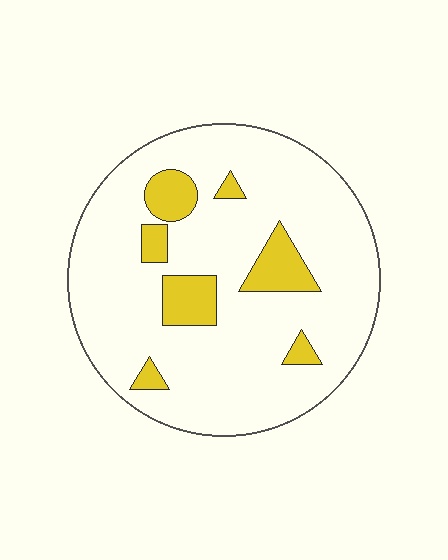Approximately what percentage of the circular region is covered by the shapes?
Approximately 15%.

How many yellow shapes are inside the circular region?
7.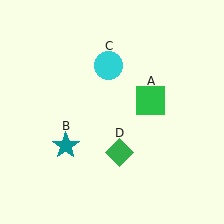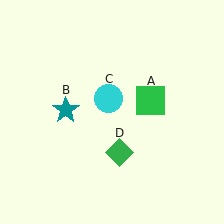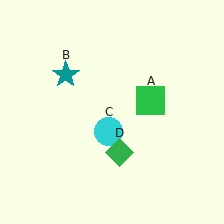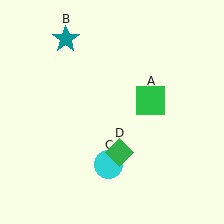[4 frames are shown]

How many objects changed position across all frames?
2 objects changed position: teal star (object B), cyan circle (object C).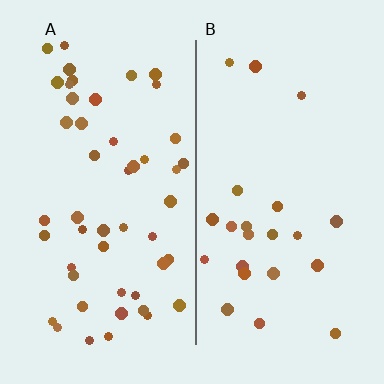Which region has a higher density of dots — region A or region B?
A (the left).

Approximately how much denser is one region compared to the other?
Approximately 2.1× — region A over region B.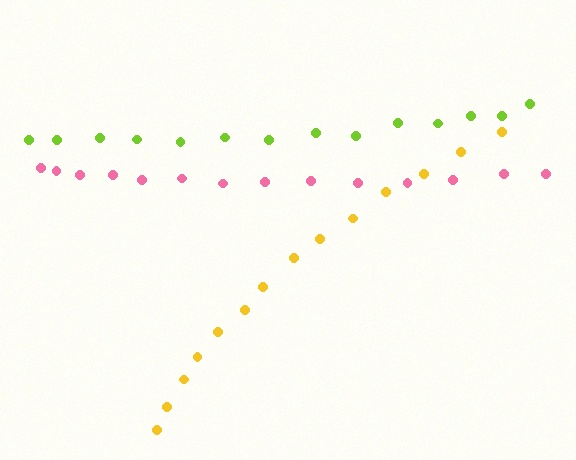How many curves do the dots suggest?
There are 3 distinct paths.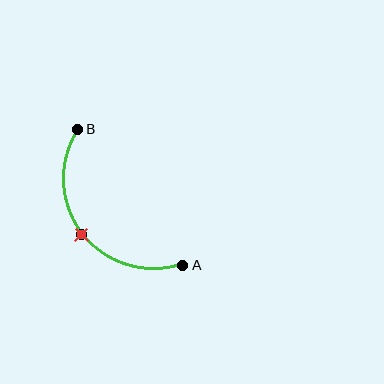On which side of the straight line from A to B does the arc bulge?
The arc bulges below and to the left of the straight line connecting A and B.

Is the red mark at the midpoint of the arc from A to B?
Yes. The red mark lies on the arc at equal arc-length from both A and B — it is the arc midpoint.